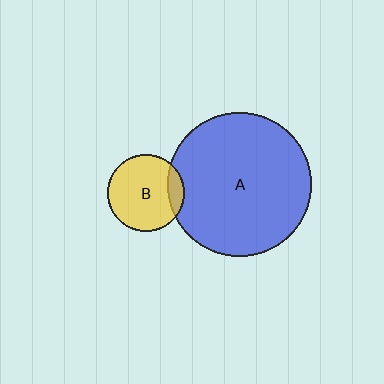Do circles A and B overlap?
Yes.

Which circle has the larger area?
Circle A (blue).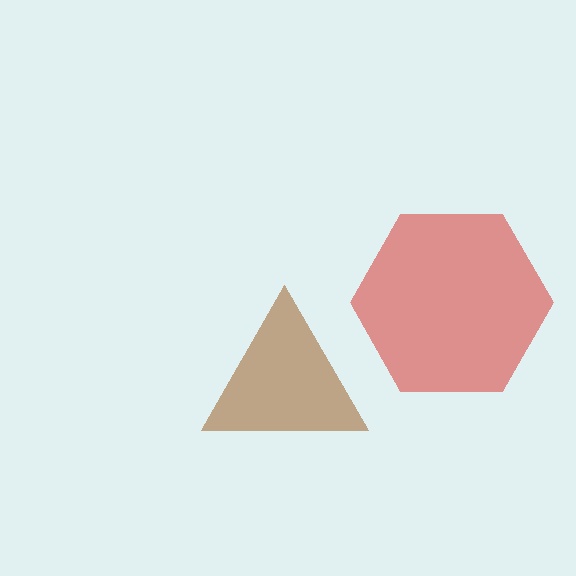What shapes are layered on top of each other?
The layered shapes are: a red hexagon, a brown triangle.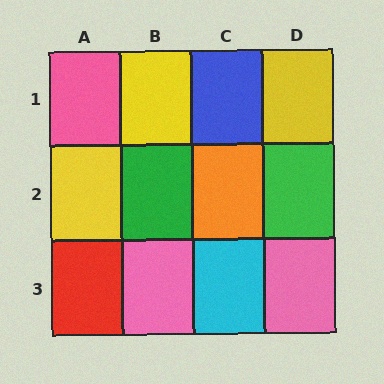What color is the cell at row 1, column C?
Blue.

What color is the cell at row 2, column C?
Orange.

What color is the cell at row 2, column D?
Green.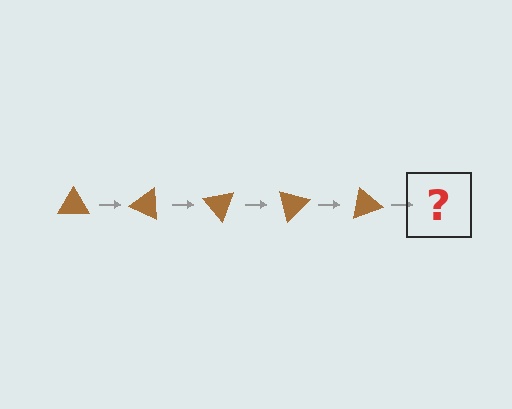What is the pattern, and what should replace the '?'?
The pattern is that the triangle rotates 25 degrees each step. The '?' should be a brown triangle rotated 125 degrees.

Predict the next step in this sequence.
The next step is a brown triangle rotated 125 degrees.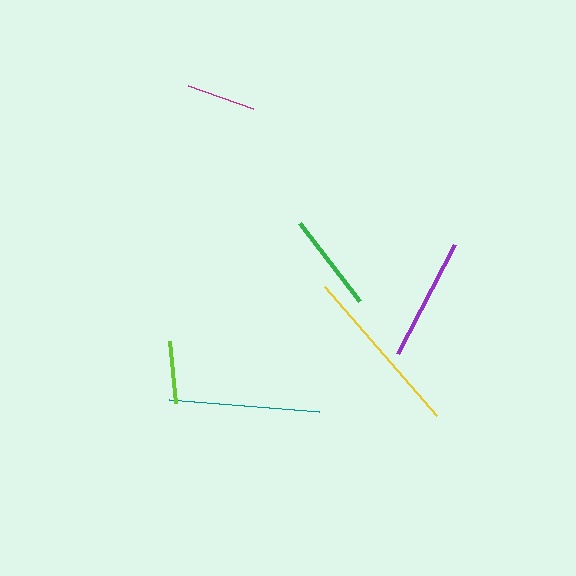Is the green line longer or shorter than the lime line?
The green line is longer than the lime line.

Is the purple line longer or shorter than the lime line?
The purple line is longer than the lime line.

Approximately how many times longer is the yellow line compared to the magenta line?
The yellow line is approximately 2.5 times the length of the magenta line.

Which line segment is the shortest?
The lime line is the shortest at approximately 62 pixels.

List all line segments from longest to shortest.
From longest to shortest: yellow, teal, purple, green, magenta, lime.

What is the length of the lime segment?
The lime segment is approximately 62 pixels long.